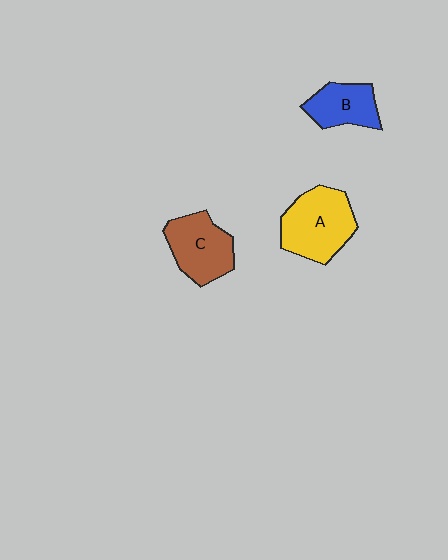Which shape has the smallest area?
Shape B (blue).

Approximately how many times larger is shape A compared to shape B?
Approximately 1.5 times.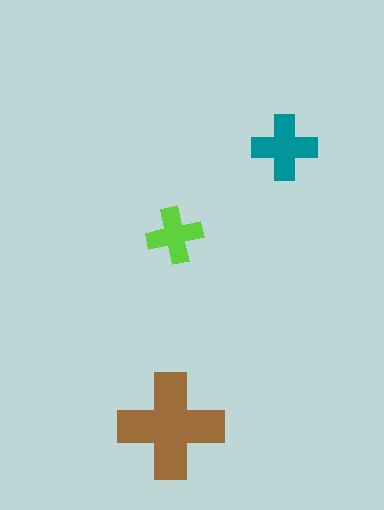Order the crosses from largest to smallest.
the brown one, the teal one, the lime one.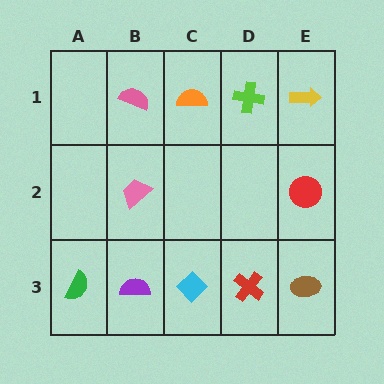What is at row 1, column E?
A yellow arrow.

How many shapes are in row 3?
5 shapes.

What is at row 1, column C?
An orange semicircle.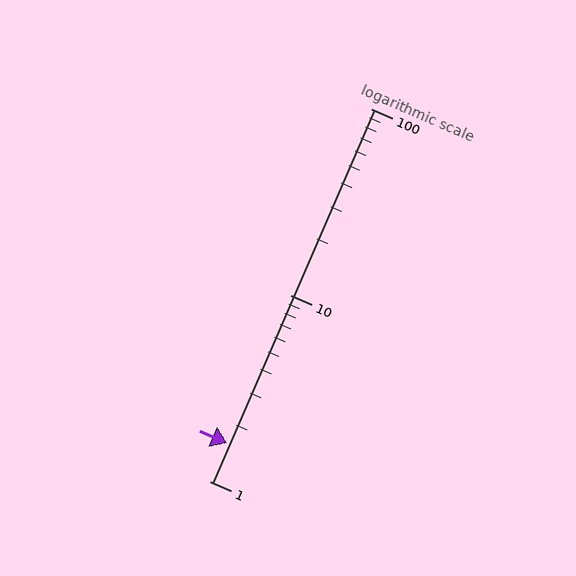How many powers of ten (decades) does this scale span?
The scale spans 2 decades, from 1 to 100.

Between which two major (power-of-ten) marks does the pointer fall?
The pointer is between 1 and 10.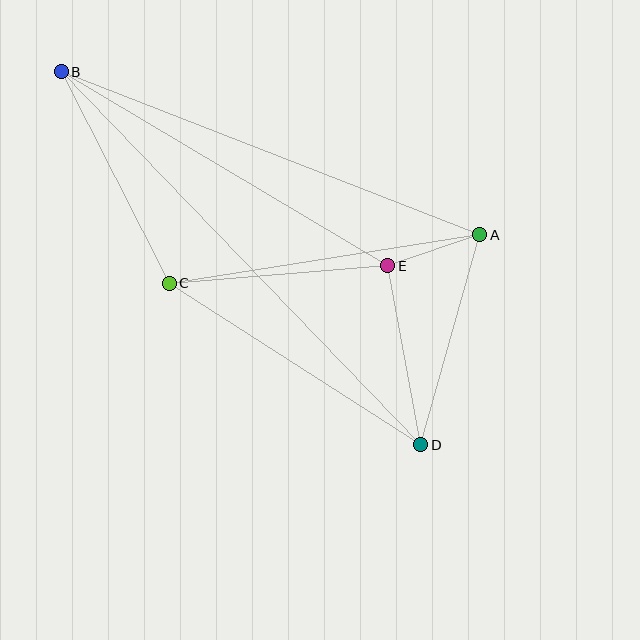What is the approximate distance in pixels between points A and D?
The distance between A and D is approximately 218 pixels.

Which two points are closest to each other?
Points A and E are closest to each other.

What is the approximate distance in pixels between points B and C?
The distance between B and C is approximately 237 pixels.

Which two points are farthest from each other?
Points B and D are farthest from each other.